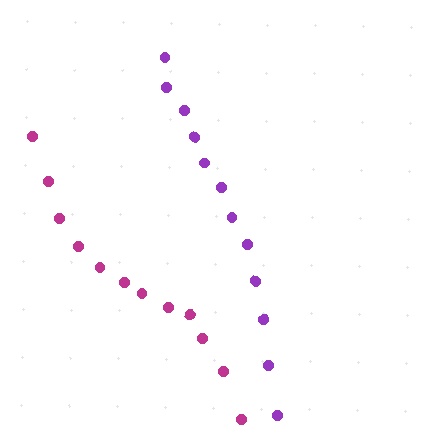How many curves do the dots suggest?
There are 2 distinct paths.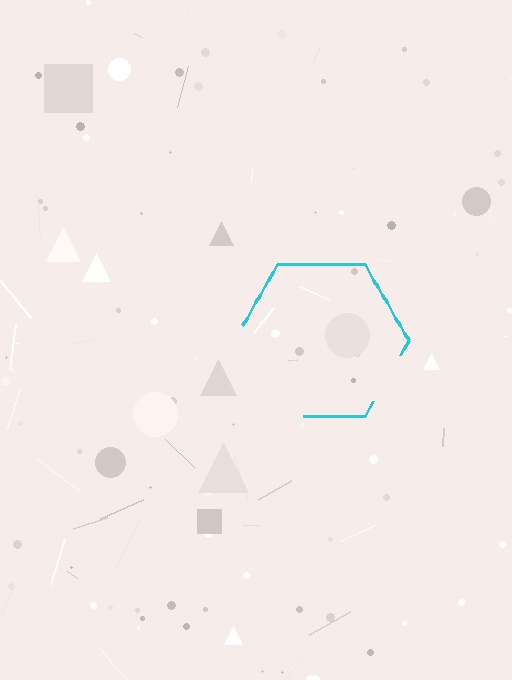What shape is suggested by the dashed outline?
The dashed outline suggests a hexagon.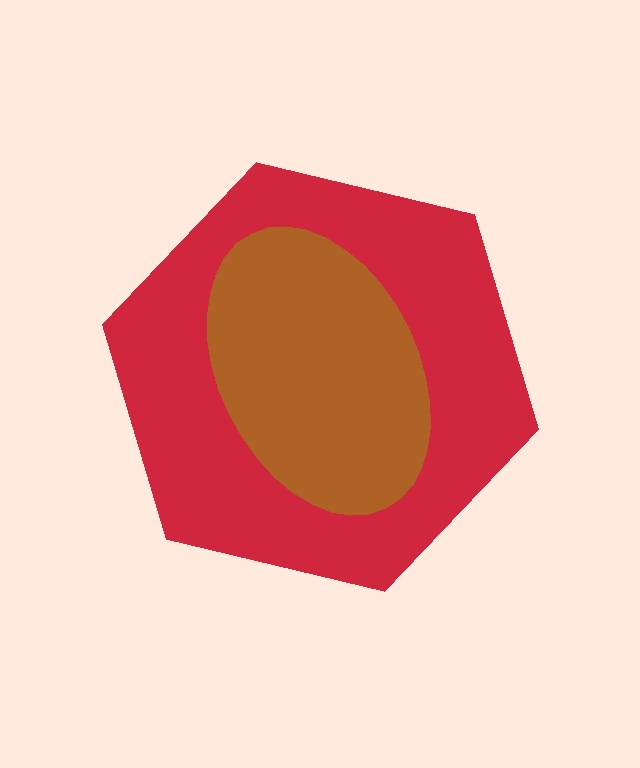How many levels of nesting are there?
2.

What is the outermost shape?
The red hexagon.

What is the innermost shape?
The brown ellipse.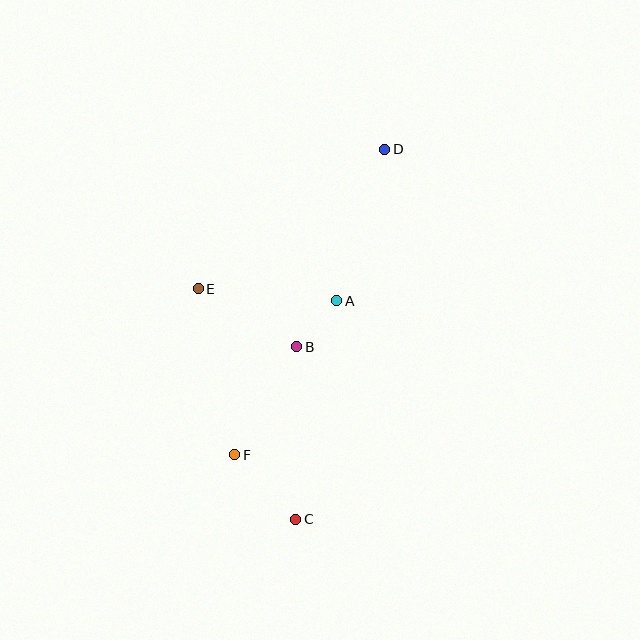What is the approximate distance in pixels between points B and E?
The distance between B and E is approximately 114 pixels.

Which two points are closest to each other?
Points A and B are closest to each other.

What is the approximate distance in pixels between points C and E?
The distance between C and E is approximately 250 pixels.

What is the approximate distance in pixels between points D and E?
The distance between D and E is approximately 233 pixels.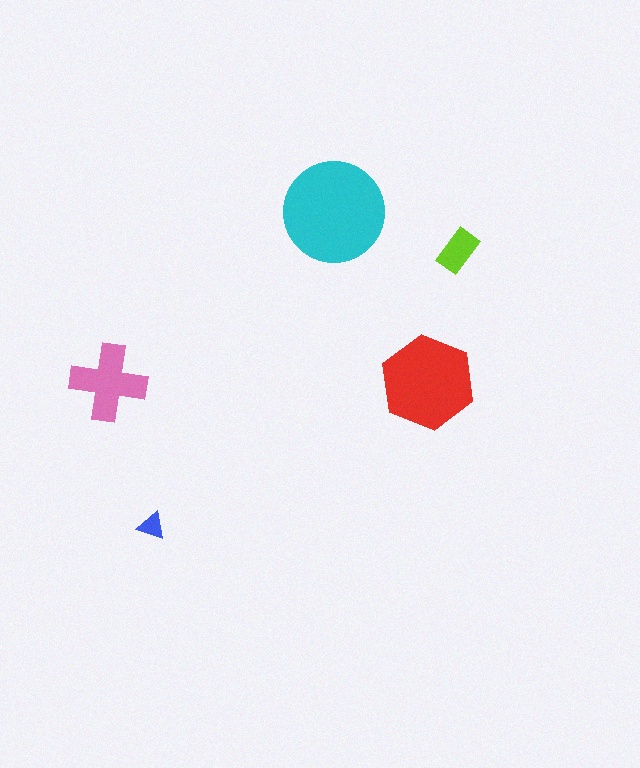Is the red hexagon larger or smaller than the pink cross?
Larger.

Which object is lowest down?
The blue triangle is bottommost.